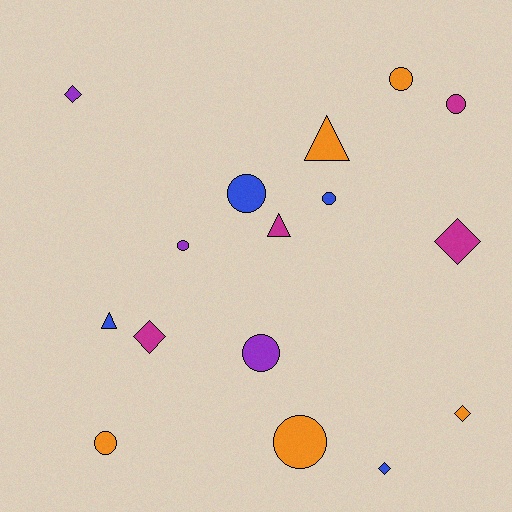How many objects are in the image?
There are 16 objects.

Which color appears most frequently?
Orange, with 5 objects.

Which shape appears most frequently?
Circle, with 8 objects.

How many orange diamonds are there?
There is 1 orange diamond.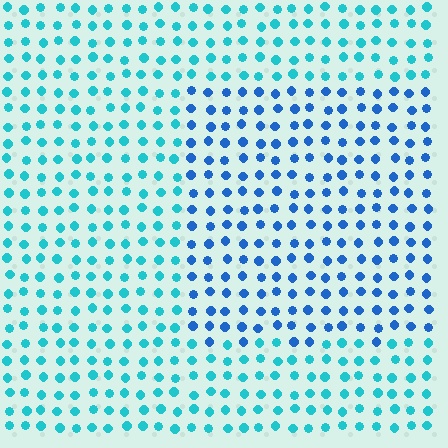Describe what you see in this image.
The image is filled with small cyan elements in a uniform arrangement. A rectangle-shaped region is visible where the elements are tinted to a slightly different hue, forming a subtle color boundary.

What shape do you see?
I see a rectangle.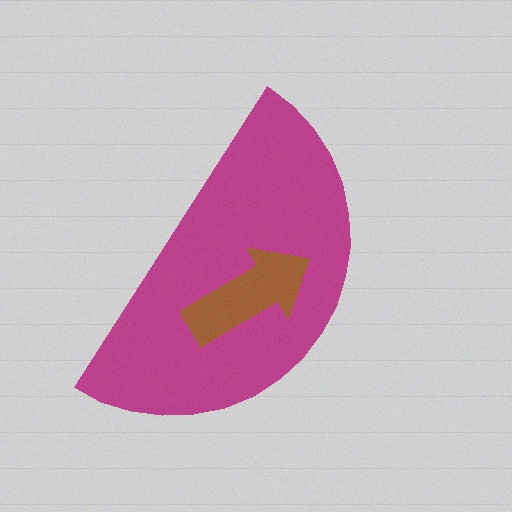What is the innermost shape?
The brown arrow.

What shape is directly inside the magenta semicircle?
The brown arrow.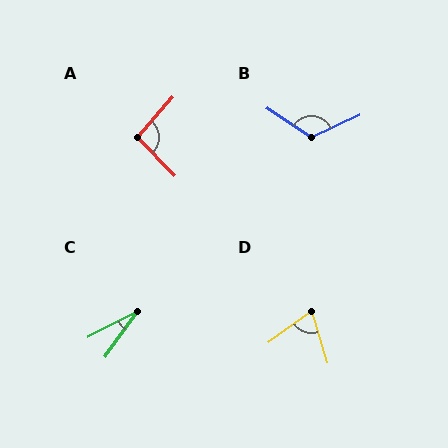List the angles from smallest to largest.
C (27°), D (71°), A (95°), B (121°).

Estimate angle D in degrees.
Approximately 71 degrees.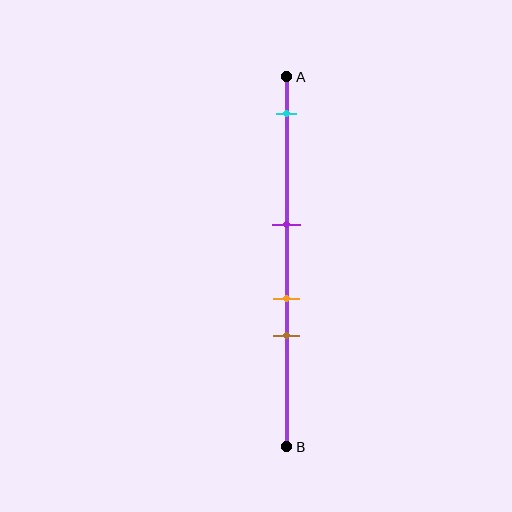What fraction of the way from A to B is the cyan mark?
The cyan mark is approximately 10% (0.1) of the way from A to B.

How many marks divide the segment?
There are 4 marks dividing the segment.